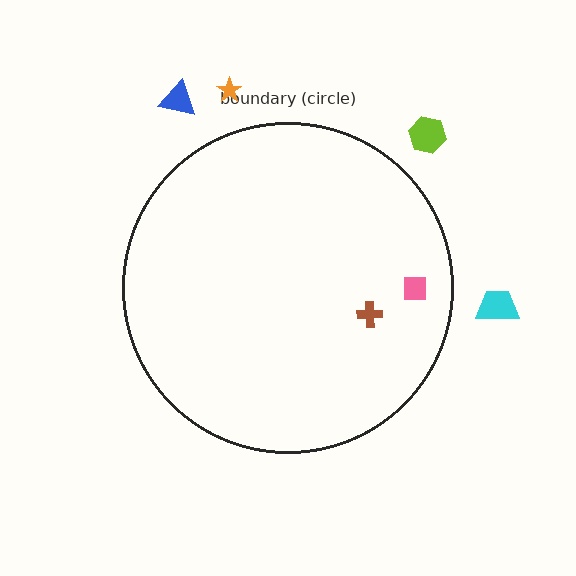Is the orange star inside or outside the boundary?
Outside.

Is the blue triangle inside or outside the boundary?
Outside.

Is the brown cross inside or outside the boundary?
Inside.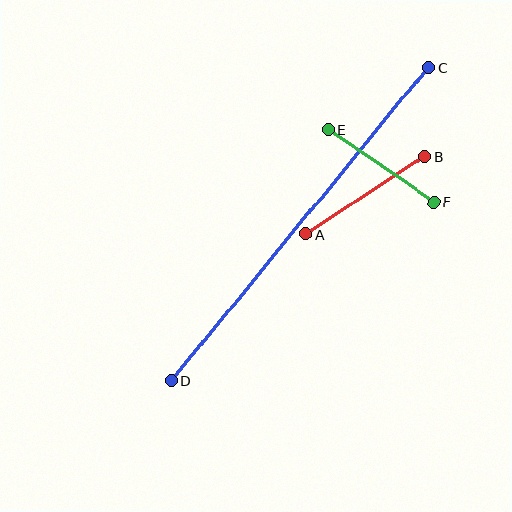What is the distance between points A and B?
The distance is approximately 142 pixels.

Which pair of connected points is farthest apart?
Points C and D are farthest apart.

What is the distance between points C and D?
The distance is approximately 406 pixels.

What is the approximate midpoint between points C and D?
The midpoint is at approximately (300, 224) pixels.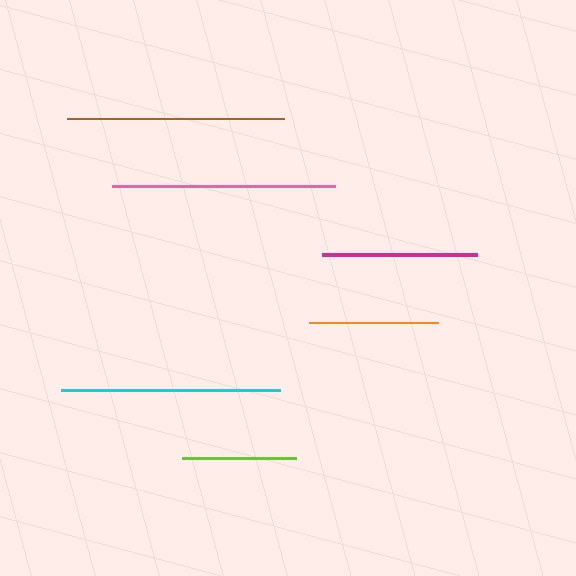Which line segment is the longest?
The pink line is the longest at approximately 223 pixels.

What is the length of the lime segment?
The lime segment is approximately 114 pixels long.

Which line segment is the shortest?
The lime line is the shortest at approximately 114 pixels.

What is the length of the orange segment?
The orange segment is approximately 129 pixels long.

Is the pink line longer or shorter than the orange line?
The pink line is longer than the orange line.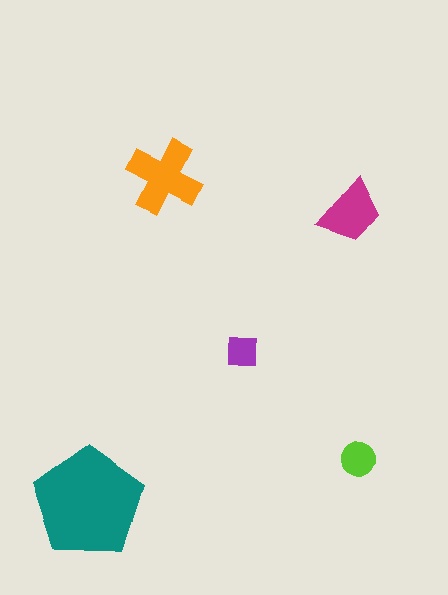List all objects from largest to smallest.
The teal pentagon, the orange cross, the magenta trapezoid, the lime circle, the purple square.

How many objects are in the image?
There are 5 objects in the image.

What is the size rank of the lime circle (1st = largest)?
4th.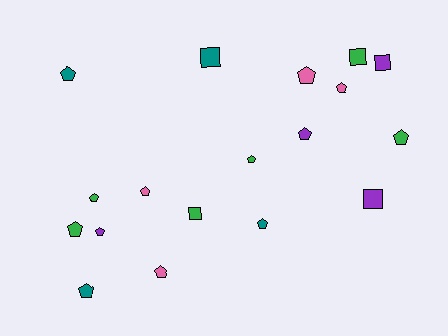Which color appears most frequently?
Green, with 6 objects.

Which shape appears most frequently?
Pentagon, with 13 objects.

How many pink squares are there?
There are no pink squares.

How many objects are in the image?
There are 18 objects.